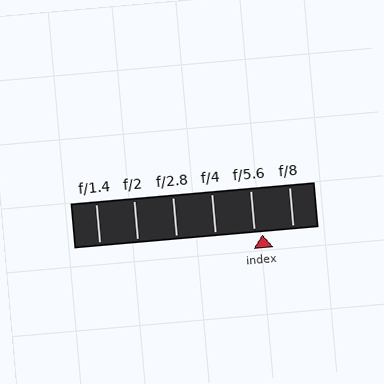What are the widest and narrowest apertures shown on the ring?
The widest aperture shown is f/1.4 and the narrowest is f/8.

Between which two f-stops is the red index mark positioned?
The index mark is between f/5.6 and f/8.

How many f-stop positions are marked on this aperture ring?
There are 6 f-stop positions marked.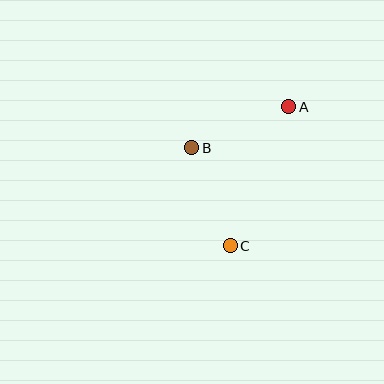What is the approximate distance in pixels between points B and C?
The distance between B and C is approximately 105 pixels.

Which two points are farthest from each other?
Points A and C are farthest from each other.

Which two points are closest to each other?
Points A and B are closest to each other.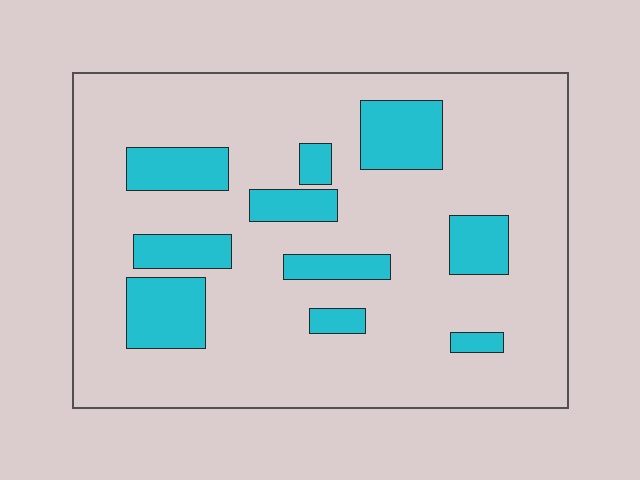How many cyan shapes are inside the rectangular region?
10.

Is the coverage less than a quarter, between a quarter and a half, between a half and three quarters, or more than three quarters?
Less than a quarter.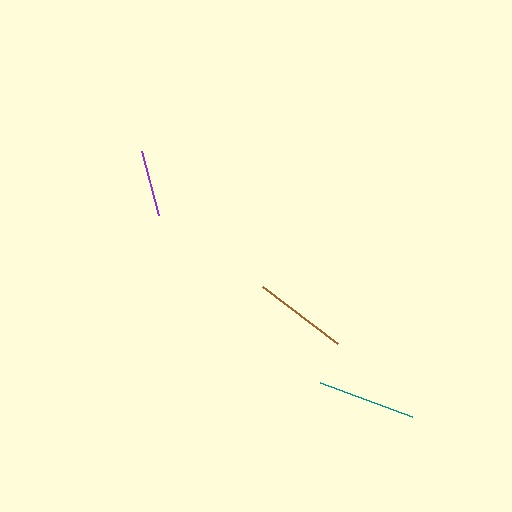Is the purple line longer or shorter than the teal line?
The teal line is longer than the purple line.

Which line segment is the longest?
The teal line is the longest at approximately 98 pixels.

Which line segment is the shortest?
The purple line is the shortest at approximately 65 pixels.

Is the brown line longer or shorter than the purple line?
The brown line is longer than the purple line.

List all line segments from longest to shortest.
From longest to shortest: teal, brown, purple.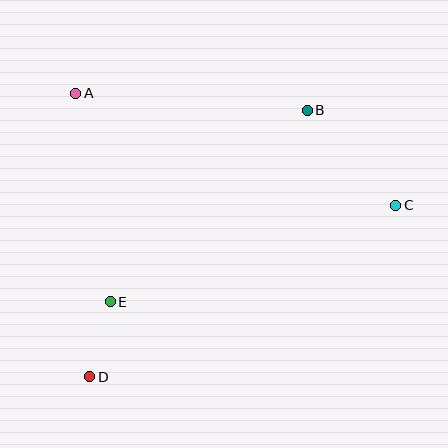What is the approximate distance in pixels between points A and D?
The distance between A and D is approximately 284 pixels.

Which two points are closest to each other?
Points D and E are closest to each other.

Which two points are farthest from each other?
Points C and D are farthest from each other.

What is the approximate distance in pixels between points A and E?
The distance between A and E is approximately 211 pixels.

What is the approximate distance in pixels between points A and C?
The distance between A and C is approximately 339 pixels.